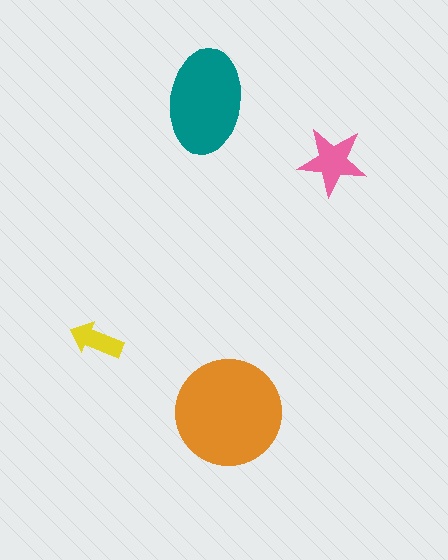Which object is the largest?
The orange circle.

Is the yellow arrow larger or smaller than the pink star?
Smaller.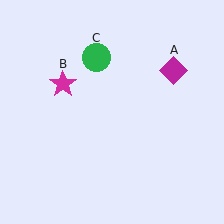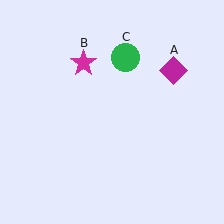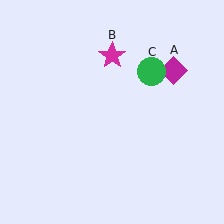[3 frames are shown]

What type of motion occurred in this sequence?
The magenta star (object B), green circle (object C) rotated clockwise around the center of the scene.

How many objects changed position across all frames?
2 objects changed position: magenta star (object B), green circle (object C).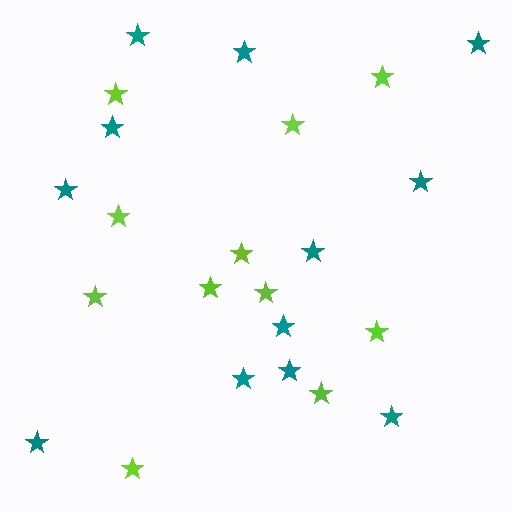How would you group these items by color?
There are 2 groups: one group of lime stars (11) and one group of teal stars (12).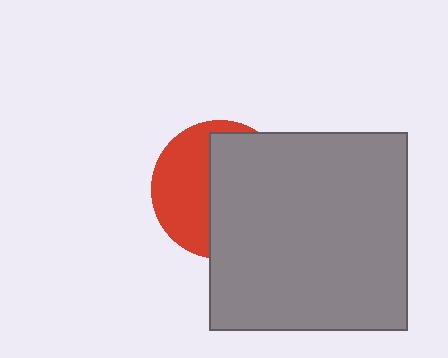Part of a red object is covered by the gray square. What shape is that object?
It is a circle.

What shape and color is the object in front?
The object in front is a gray square.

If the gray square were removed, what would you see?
You would see the complete red circle.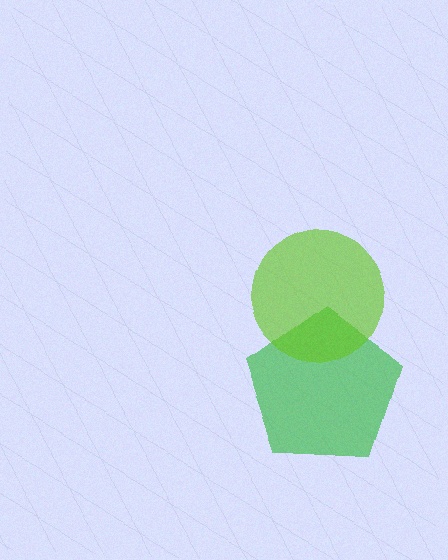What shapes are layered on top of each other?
The layered shapes are: a green pentagon, a lime circle.